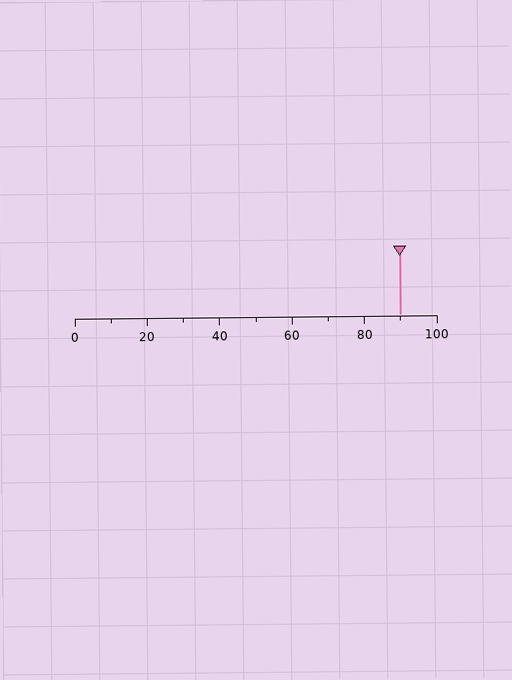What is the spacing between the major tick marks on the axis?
The major ticks are spaced 20 apart.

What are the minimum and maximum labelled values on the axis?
The axis runs from 0 to 100.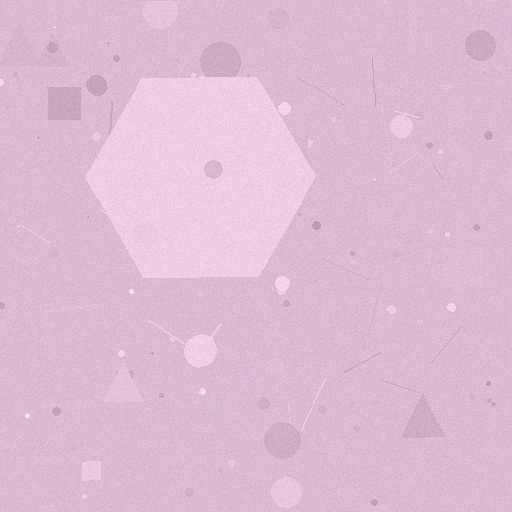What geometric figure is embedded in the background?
A hexagon is embedded in the background.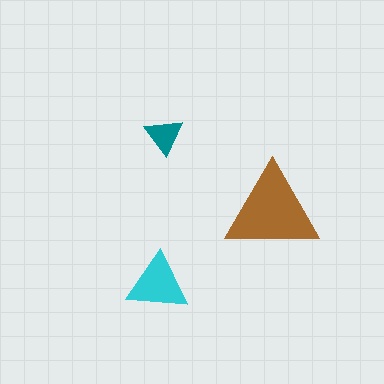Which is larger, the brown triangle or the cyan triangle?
The brown one.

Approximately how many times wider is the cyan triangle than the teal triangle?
About 1.5 times wider.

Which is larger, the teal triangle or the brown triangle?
The brown one.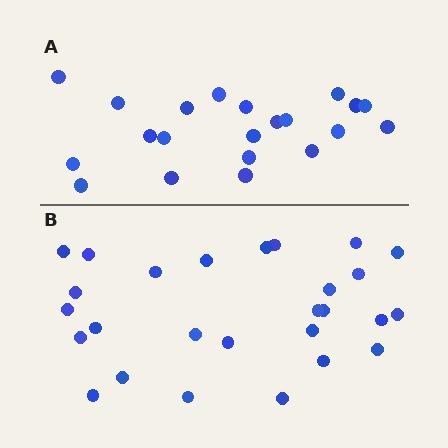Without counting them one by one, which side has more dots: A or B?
Region B (the bottom region) has more dots.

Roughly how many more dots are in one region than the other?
Region B has about 6 more dots than region A.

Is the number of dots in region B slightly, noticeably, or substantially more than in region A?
Region B has noticeably more, but not dramatically so. The ratio is roughly 1.3 to 1.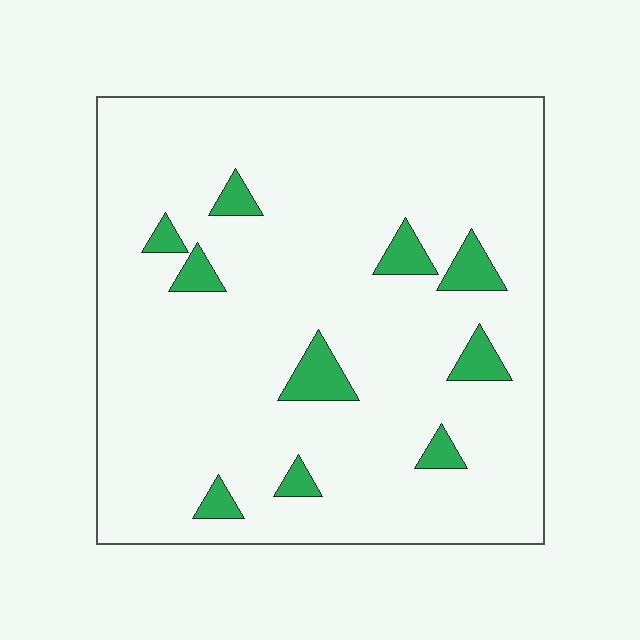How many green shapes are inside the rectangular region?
10.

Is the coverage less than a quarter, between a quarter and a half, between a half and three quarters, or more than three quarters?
Less than a quarter.